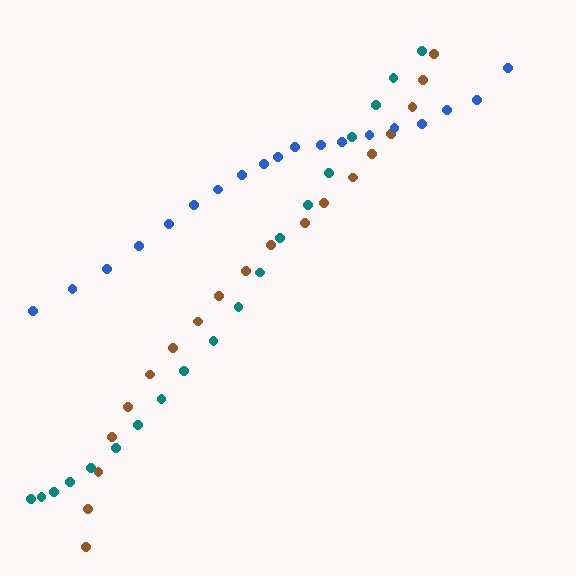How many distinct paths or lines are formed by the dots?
There are 3 distinct paths.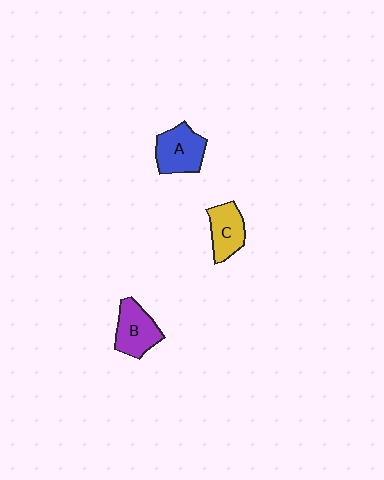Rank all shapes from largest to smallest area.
From largest to smallest: A (blue), B (purple), C (yellow).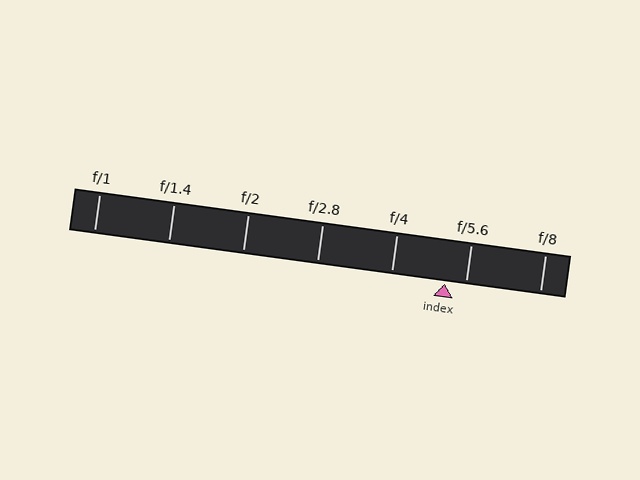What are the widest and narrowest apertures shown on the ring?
The widest aperture shown is f/1 and the narrowest is f/8.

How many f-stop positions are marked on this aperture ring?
There are 7 f-stop positions marked.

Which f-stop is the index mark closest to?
The index mark is closest to f/5.6.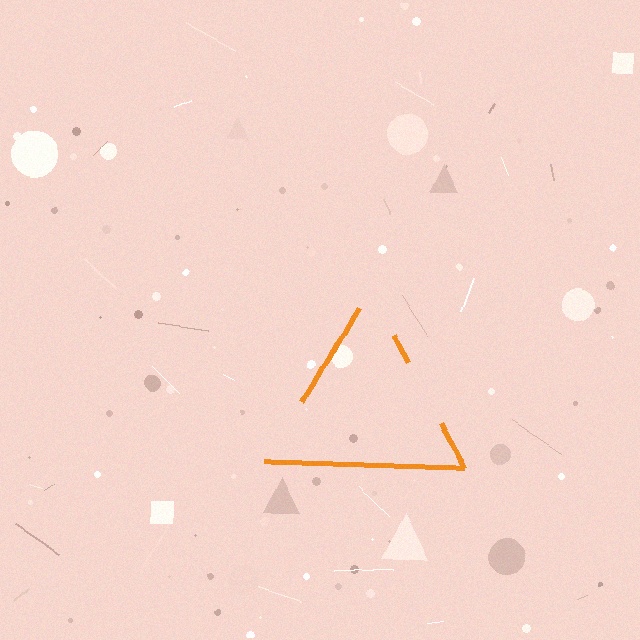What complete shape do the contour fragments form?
The contour fragments form a triangle.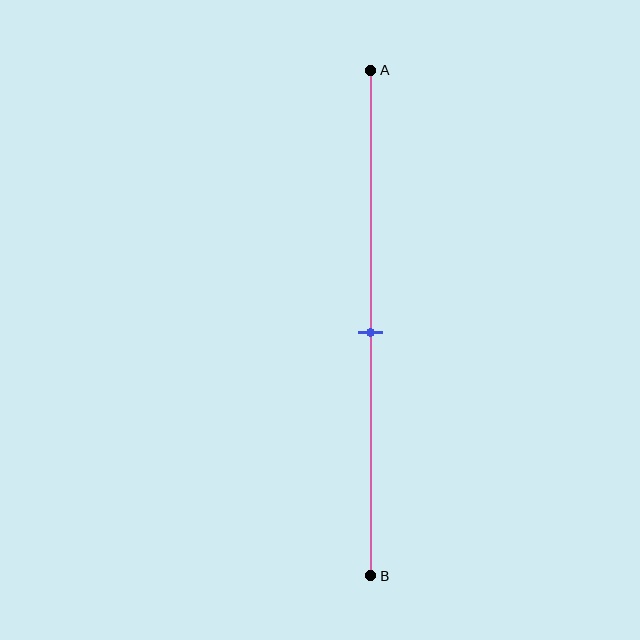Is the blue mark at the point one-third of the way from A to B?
No, the mark is at about 50% from A, not at the 33% one-third point.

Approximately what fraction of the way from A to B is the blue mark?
The blue mark is approximately 50% of the way from A to B.